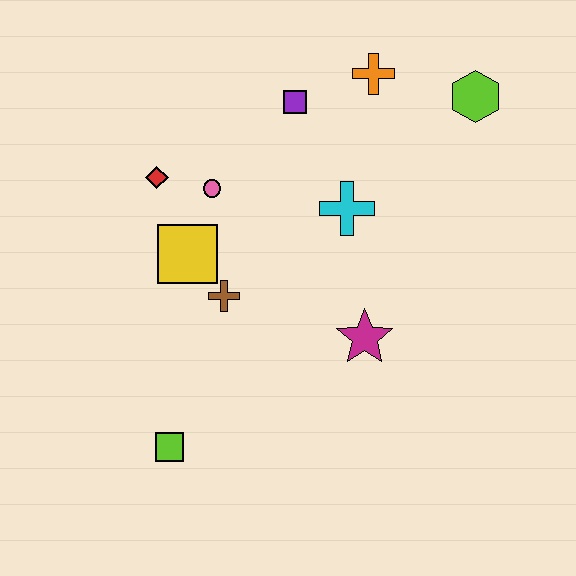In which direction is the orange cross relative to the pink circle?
The orange cross is to the right of the pink circle.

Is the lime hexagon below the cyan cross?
No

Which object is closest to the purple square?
The orange cross is closest to the purple square.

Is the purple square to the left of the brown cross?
No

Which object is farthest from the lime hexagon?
The lime square is farthest from the lime hexagon.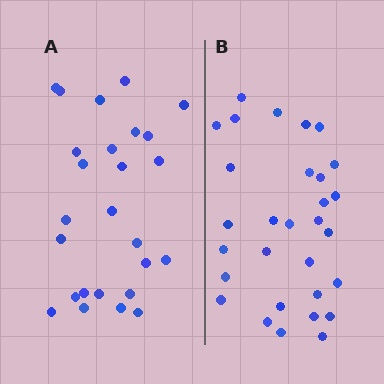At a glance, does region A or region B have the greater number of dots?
Region B (the right region) has more dots.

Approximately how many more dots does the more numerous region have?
Region B has about 4 more dots than region A.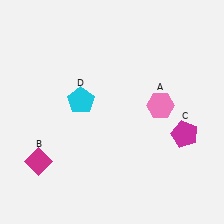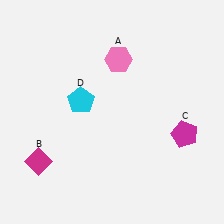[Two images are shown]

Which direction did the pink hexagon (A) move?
The pink hexagon (A) moved up.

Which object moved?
The pink hexagon (A) moved up.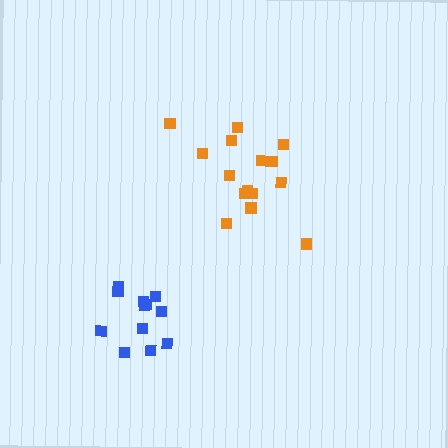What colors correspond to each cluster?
The clusters are colored: blue, orange.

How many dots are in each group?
Group 1: 12 dots, Group 2: 15 dots (27 total).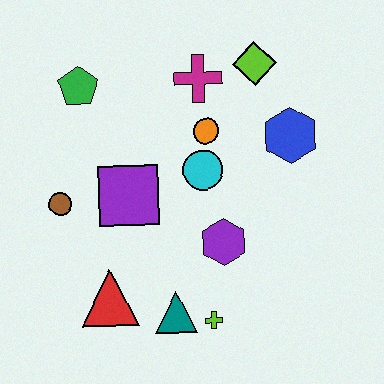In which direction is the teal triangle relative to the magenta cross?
The teal triangle is below the magenta cross.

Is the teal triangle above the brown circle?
No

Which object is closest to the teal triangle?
The lime cross is closest to the teal triangle.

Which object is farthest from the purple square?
The lime diamond is farthest from the purple square.